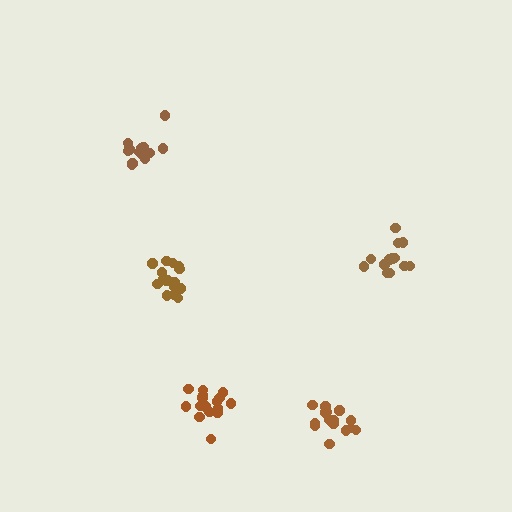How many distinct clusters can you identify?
There are 5 distinct clusters.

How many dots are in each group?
Group 1: 13 dots, Group 2: 16 dots, Group 3: 14 dots, Group 4: 17 dots, Group 5: 15 dots (75 total).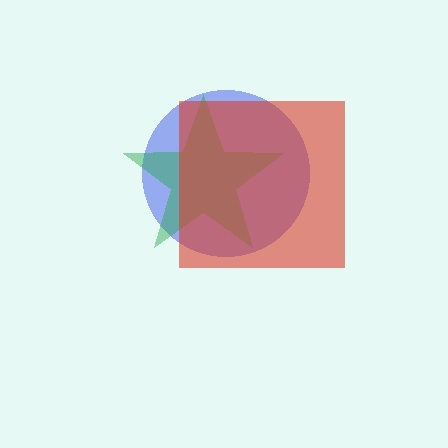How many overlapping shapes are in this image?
There are 3 overlapping shapes in the image.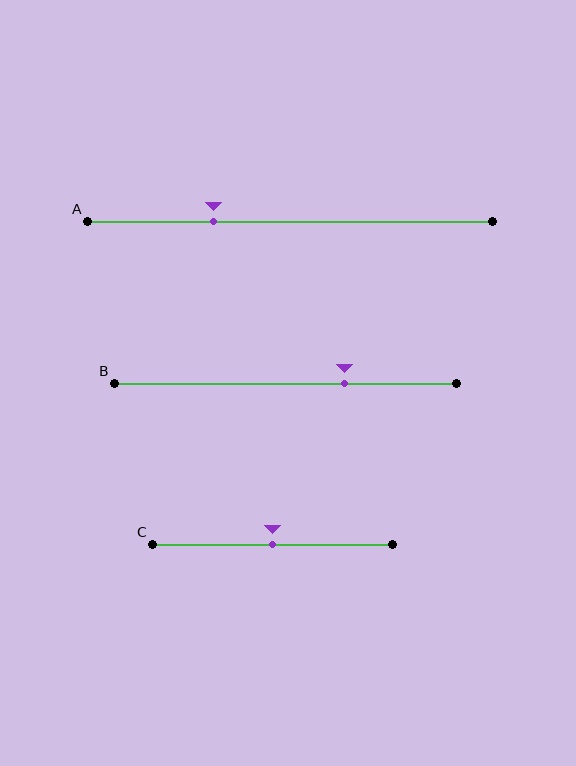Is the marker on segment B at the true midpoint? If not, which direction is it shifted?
No, the marker on segment B is shifted to the right by about 17% of the segment length.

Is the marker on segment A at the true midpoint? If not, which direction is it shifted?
No, the marker on segment A is shifted to the left by about 19% of the segment length.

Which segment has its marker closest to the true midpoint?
Segment C has its marker closest to the true midpoint.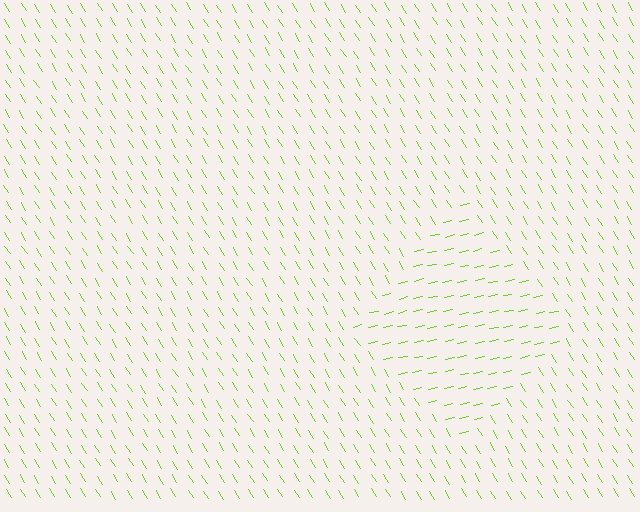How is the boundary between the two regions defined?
The boundary is defined purely by a change in line orientation (approximately 70 degrees difference). All lines are the same color and thickness.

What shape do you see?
I see a diamond.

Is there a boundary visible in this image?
Yes, there is a texture boundary formed by a change in line orientation.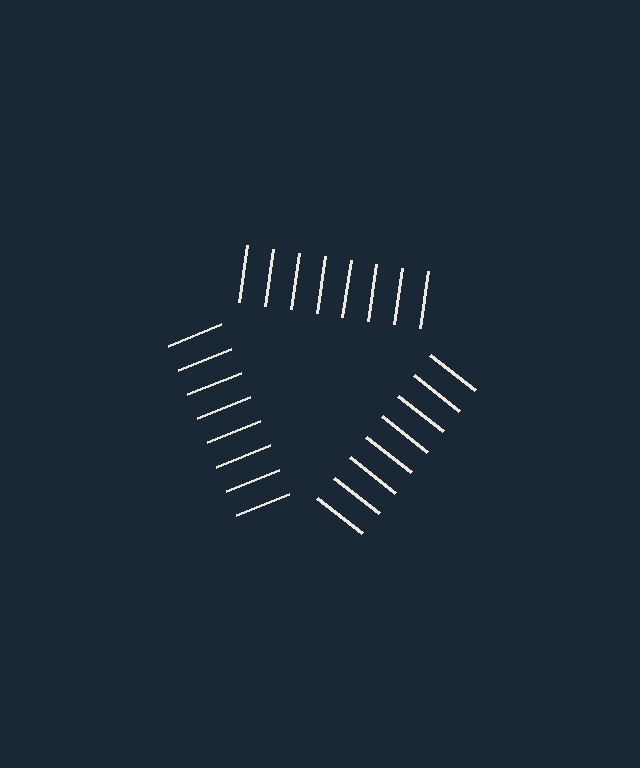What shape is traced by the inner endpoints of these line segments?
An illusory triangle — the line segments terminate on its edges but no continuous stroke is drawn.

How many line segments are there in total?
24 — 8 along each of the 3 edges.